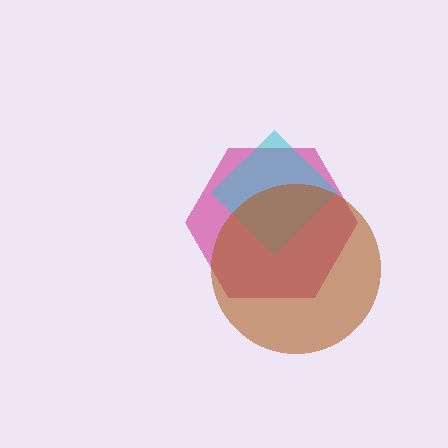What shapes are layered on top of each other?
The layered shapes are: a magenta hexagon, a cyan diamond, a brown circle.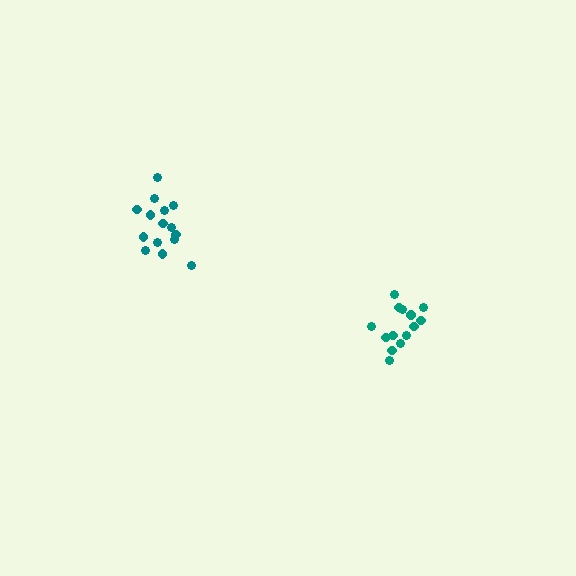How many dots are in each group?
Group 1: 14 dots, Group 2: 15 dots (29 total).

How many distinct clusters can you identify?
There are 2 distinct clusters.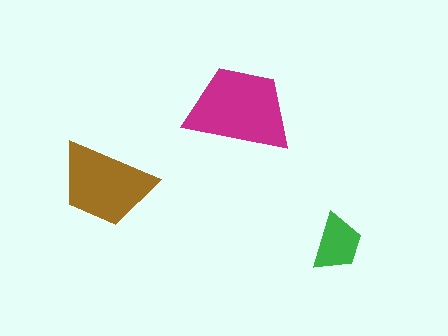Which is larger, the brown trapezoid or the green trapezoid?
The brown one.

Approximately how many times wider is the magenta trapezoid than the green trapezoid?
About 2 times wider.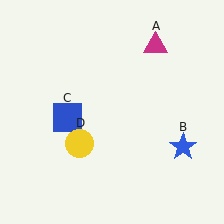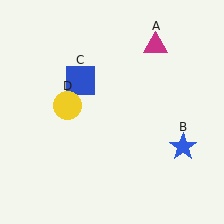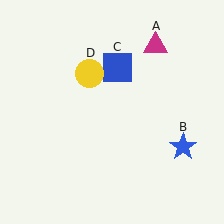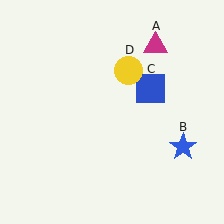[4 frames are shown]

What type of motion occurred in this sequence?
The blue square (object C), yellow circle (object D) rotated clockwise around the center of the scene.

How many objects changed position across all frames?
2 objects changed position: blue square (object C), yellow circle (object D).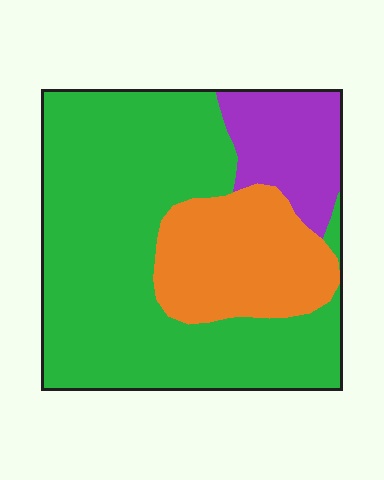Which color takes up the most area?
Green, at roughly 65%.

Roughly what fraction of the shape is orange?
Orange takes up about one fifth (1/5) of the shape.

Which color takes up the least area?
Purple, at roughly 15%.